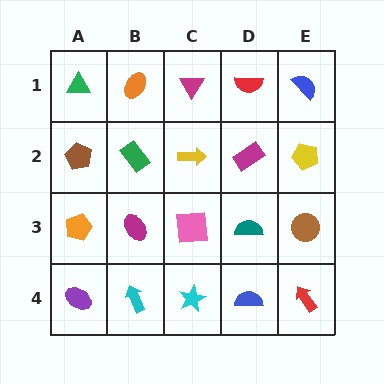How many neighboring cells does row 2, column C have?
4.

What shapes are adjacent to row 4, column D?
A teal semicircle (row 3, column D), a cyan star (row 4, column C), a red arrow (row 4, column E).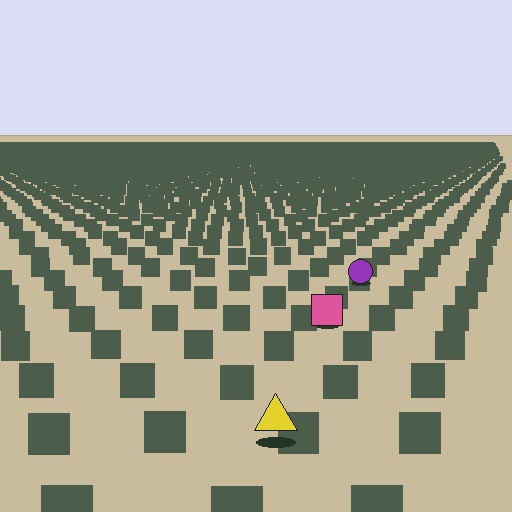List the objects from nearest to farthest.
From nearest to farthest: the yellow triangle, the pink square, the purple circle.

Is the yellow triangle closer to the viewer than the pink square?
Yes. The yellow triangle is closer — you can tell from the texture gradient: the ground texture is coarser near it.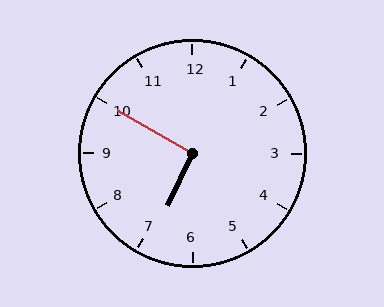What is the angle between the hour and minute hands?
Approximately 95 degrees.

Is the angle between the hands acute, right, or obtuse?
It is right.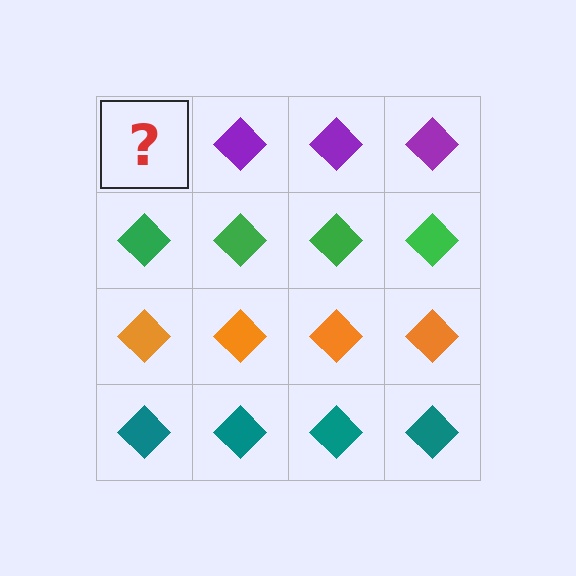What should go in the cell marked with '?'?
The missing cell should contain a purple diamond.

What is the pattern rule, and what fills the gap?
The rule is that each row has a consistent color. The gap should be filled with a purple diamond.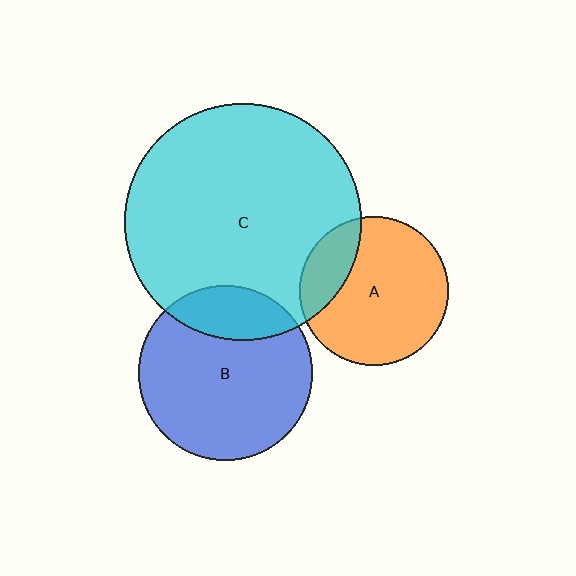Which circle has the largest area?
Circle C (cyan).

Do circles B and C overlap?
Yes.